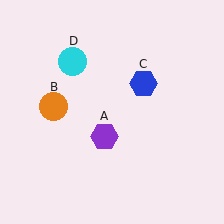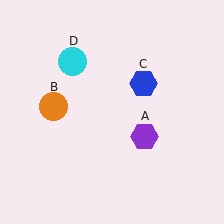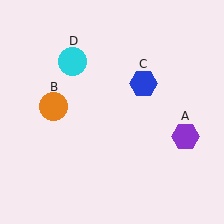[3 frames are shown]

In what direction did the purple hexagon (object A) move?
The purple hexagon (object A) moved right.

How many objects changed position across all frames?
1 object changed position: purple hexagon (object A).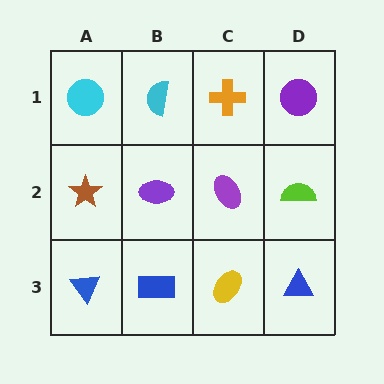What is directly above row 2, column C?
An orange cross.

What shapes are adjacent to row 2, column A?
A cyan circle (row 1, column A), a blue triangle (row 3, column A), a purple ellipse (row 2, column B).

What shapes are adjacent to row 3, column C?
A purple ellipse (row 2, column C), a blue rectangle (row 3, column B), a blue triangle (row 3, column D).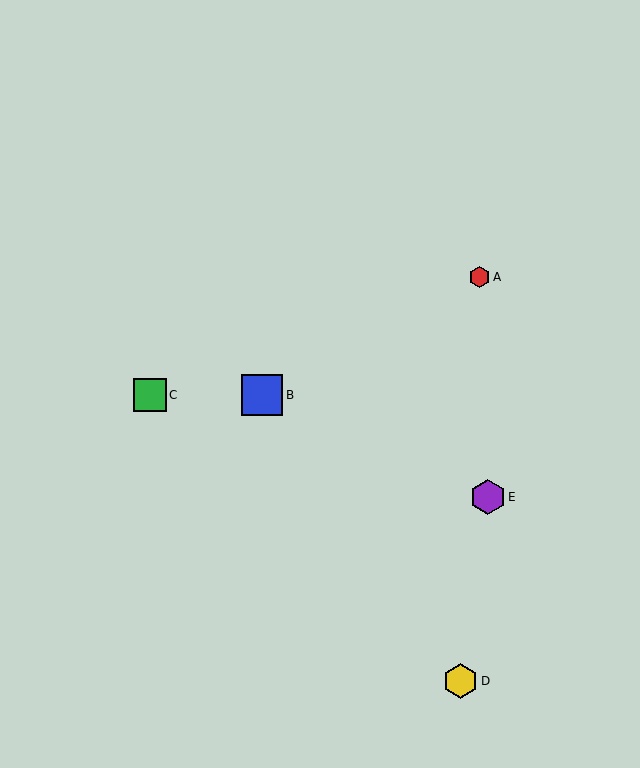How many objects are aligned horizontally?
2 objects (B, C) are aligned horizontally.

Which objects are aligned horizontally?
Objects B, C are aligned horizontally.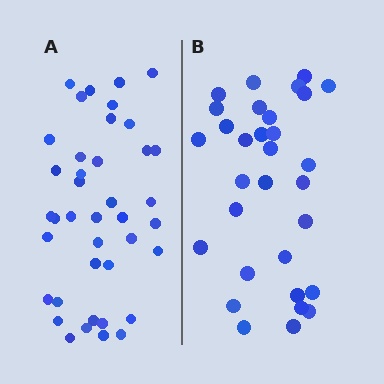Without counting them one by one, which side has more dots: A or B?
Region A (the left region) has more dots.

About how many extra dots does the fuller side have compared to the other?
Region A has roughly 8 or so more dots than region B.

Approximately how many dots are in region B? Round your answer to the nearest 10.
About 30 dots. (The exact count is 31, which rounds to 30.)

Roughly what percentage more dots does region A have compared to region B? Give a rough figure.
About 30% more.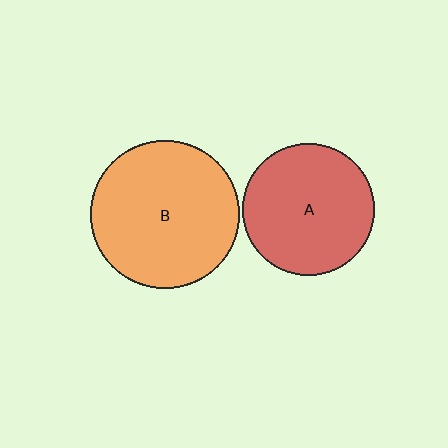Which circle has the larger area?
Circle B (orange).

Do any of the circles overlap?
No, none of the circles overlap.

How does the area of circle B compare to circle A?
Approximately 1.3 times.